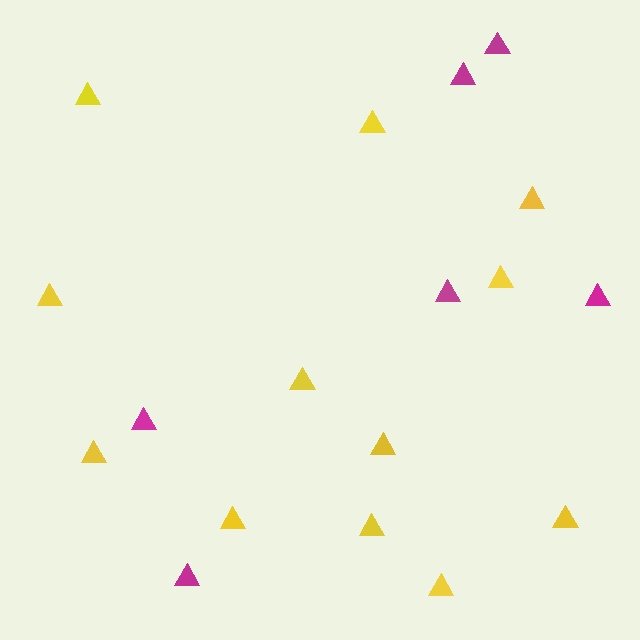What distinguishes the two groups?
There are 2 groups: one group of magenta triangles (6) and one group of yellow triangles (12).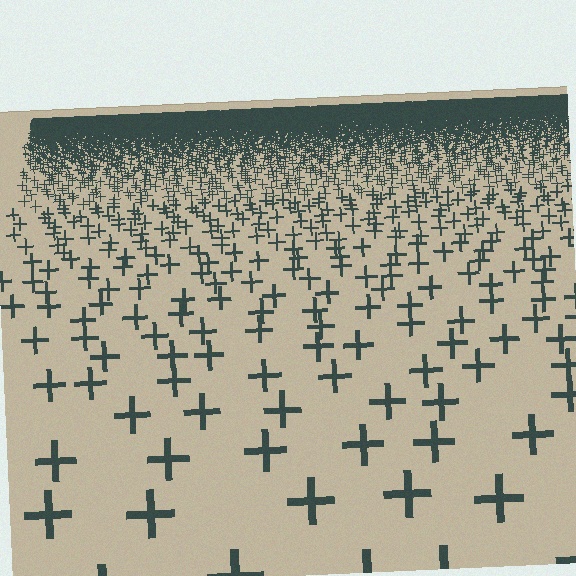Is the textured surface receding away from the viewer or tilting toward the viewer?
The surface is receding away from the viewer. Texture elements get smaller and denser toward the top.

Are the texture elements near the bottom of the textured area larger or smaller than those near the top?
Larger. Near the bottom, elements are closer to the viewer and appear at a bigger on-screen size.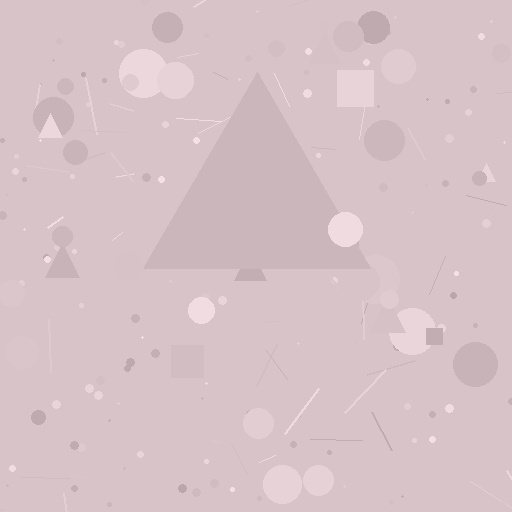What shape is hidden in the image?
A triangle is hidden in the image.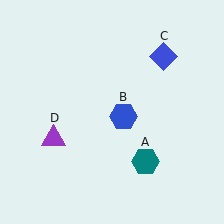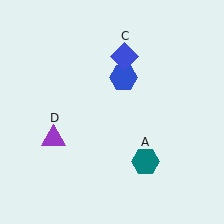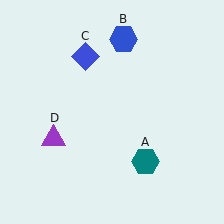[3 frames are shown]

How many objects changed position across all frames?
2 objects changed position: blue hexagon (object B), blue diamond (object C).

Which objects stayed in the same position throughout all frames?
Teal hexagon (object A) and purple triangle (object D) remained stationary.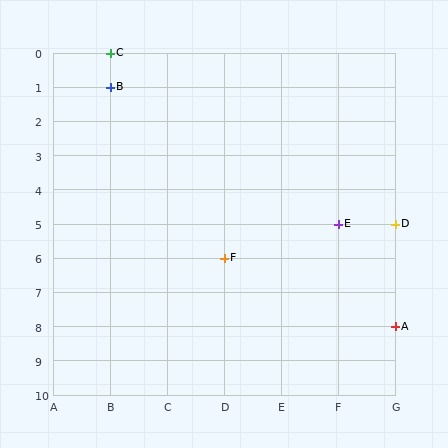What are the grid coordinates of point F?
Point F is at grid coordinates (D, 6).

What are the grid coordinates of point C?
Point C is at grid coordinates (B, 0).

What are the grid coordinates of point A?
Point A is at grid coordinates (G, 8).